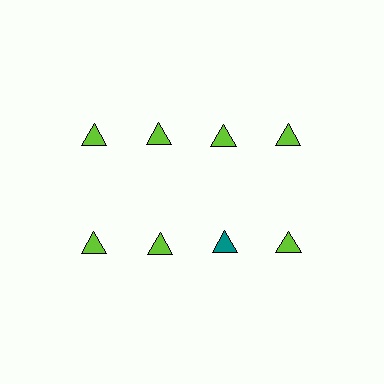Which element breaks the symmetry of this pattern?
The teal triangle in the second row, center column breaks the symmetry. All other shapes are lime triangles.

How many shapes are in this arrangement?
There are 8 shapes arranged in a grid pattern.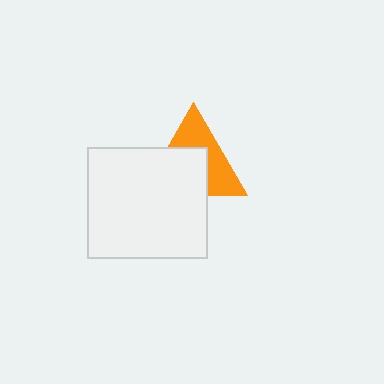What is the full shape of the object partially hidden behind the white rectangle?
The partially hidden object is an orange triangle.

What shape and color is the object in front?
The object in front is a white rectangle.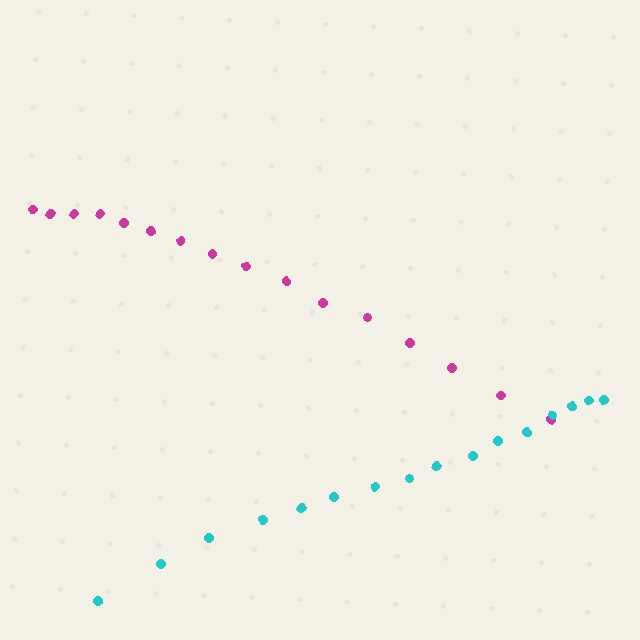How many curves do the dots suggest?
There are 2 distinct paths.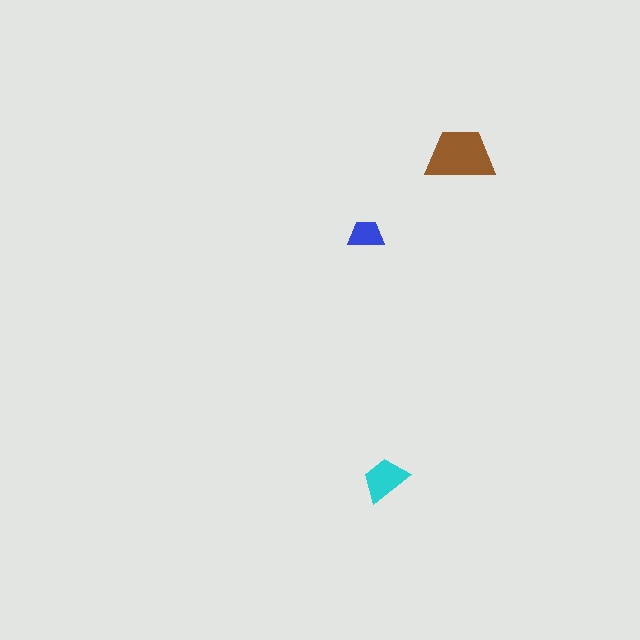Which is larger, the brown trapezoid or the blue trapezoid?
The brown one.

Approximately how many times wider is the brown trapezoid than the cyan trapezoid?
About 1.5 times wider.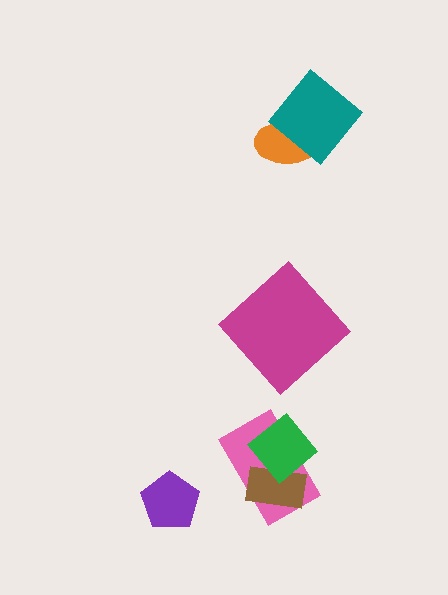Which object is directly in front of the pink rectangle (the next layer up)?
The brown rectangle is directly in front of the pink rectangle.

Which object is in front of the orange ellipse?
The teal diamond is in front of the orange ellipse.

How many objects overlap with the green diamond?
2 objects overlap with the green diamond.